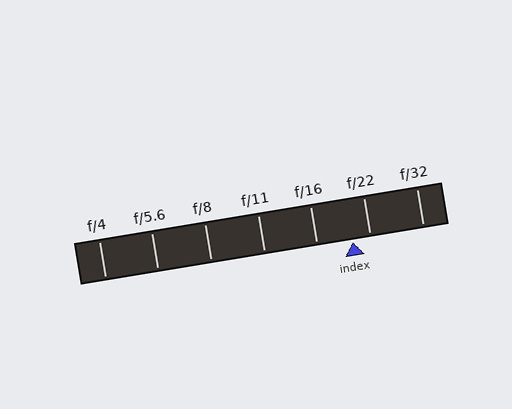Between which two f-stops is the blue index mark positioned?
The index mark is between f/16 and f/22.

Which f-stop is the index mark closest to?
The index mark is closest to f/22.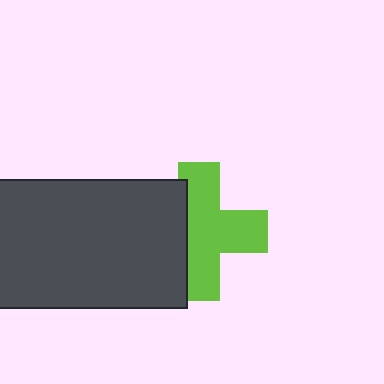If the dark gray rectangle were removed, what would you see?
You would see the complete lime cross.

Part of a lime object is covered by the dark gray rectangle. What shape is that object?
It is a cross.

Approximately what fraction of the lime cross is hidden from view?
Roughly 33% of the lime cross is hidden behind the dark gray rectangle.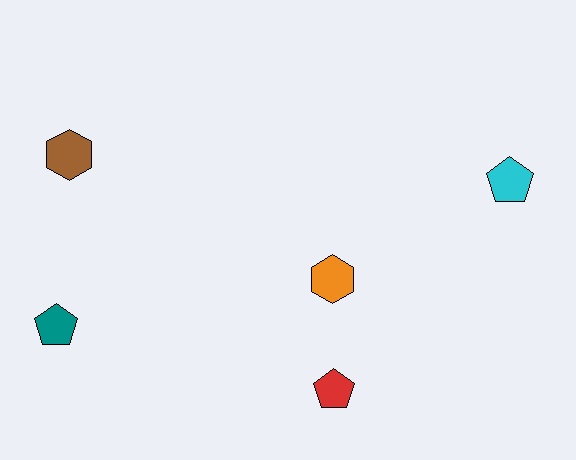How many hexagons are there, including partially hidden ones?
There are 2 hexagons.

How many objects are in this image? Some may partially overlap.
There are 5 objects.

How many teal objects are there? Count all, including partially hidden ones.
There is 1 teal object.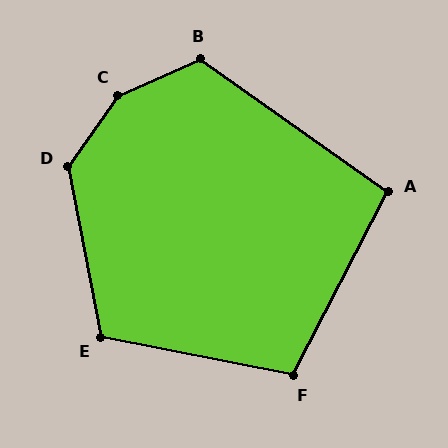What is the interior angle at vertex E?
Approximately 113 degrees (obtuse).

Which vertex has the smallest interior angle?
A, at approximately 98 degrees.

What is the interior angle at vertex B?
Approximately 121 degrees (obtuse).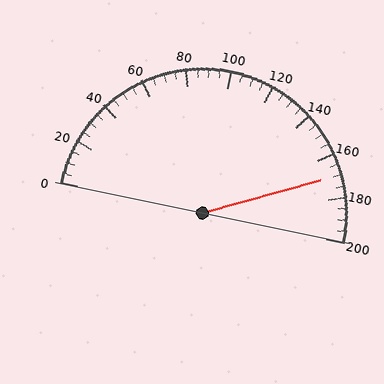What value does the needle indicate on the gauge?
The needle indicates approximately 170.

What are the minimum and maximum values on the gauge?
The gauge ranges from 0 to 200.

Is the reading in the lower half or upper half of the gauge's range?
The reading is in the upper half of the range (0 to 200).